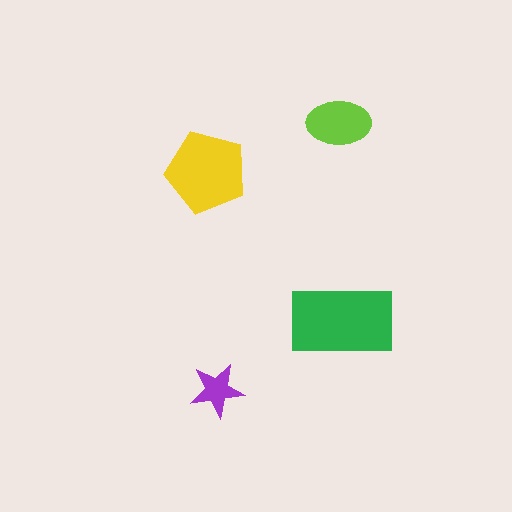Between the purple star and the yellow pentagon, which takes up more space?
The yellow pentagon.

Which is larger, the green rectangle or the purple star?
The green rectangle.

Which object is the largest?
The green rectangle.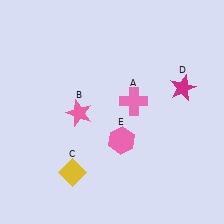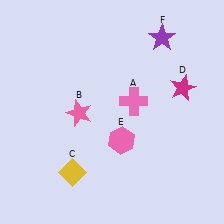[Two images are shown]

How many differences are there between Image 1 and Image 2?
There is 1 difference between the two images.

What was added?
A purple star (F) was added in Image 2.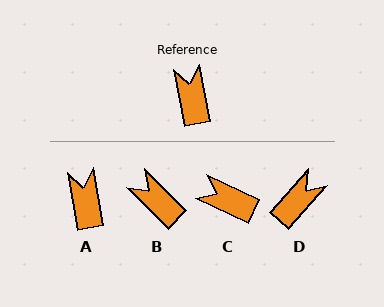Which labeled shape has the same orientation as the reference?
A.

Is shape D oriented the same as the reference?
No, it is off by about 52 degrees.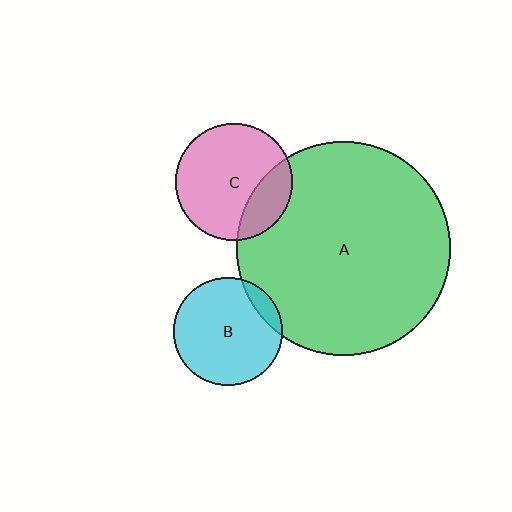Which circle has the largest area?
Circle A (green).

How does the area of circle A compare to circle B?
Approximately 3.9 times.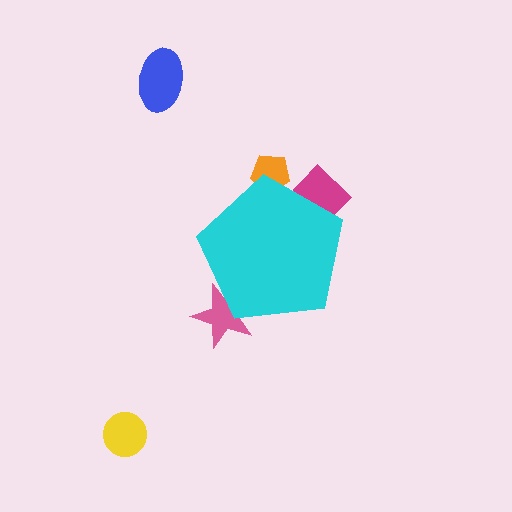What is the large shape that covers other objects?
A cyan pentagon.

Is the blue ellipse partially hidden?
No, the blue ellipse is fully visible.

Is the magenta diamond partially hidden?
Yes, the magenta diamond is partially hidden behind the cyan pentagon.